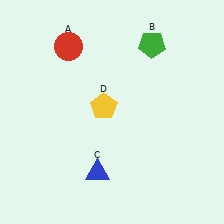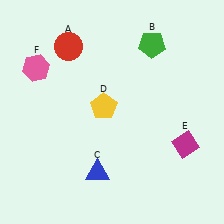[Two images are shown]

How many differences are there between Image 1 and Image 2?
There are 2 differences between the two images.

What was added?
A magenta diamond (E), a pink hexagon (F) were added in Image 2.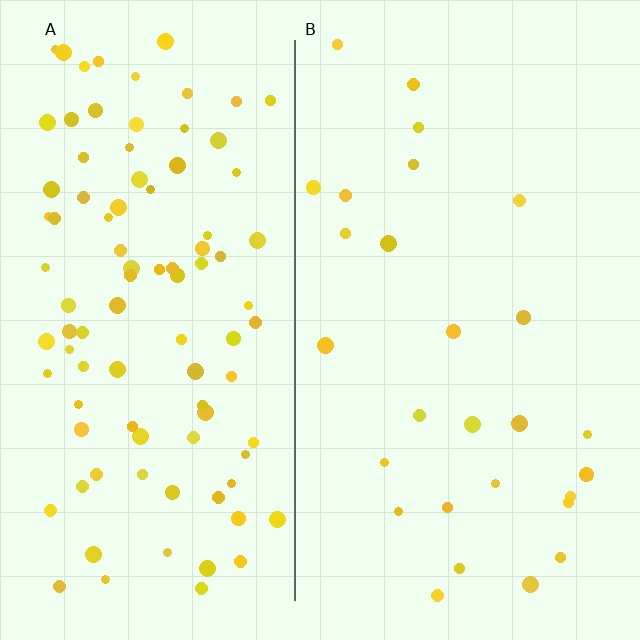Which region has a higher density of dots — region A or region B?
A (the left).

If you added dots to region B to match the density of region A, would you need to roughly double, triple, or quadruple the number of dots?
Approximately quadruple.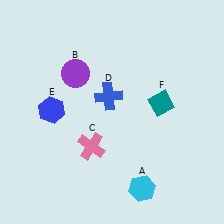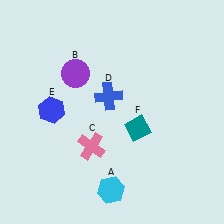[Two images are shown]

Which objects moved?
The objects that moved are: the cyan hexagon (A), the teal diamond (F).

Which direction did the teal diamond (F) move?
The teal diamond (F) moved down.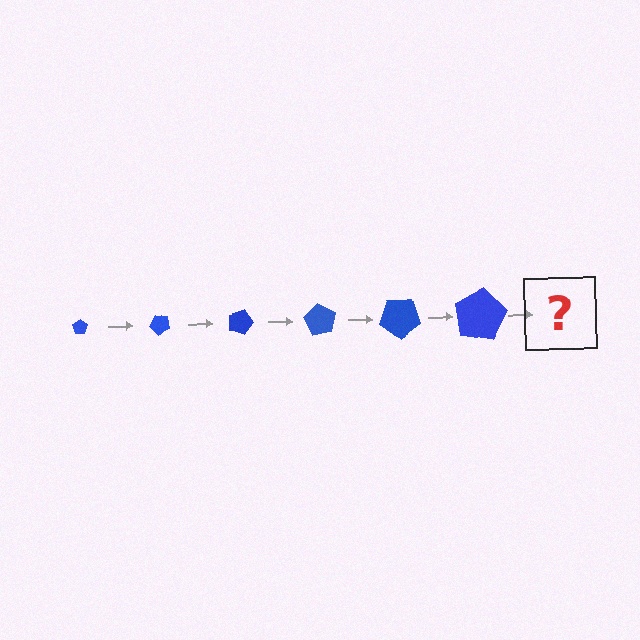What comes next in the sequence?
The next element should be a pentagon, larger than the previous one and rotated 270 degrees from the start.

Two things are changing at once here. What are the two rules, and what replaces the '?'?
The two rules are that the pentagon grows larger each step and it rotates 45 degrees each step. The '?' should be a pentagon, larger than the previous one and rotated 270 degrees from the start.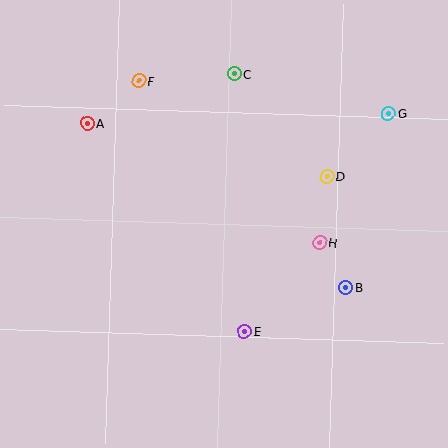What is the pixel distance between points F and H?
The distance between F and H is 243 pixels.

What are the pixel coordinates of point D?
Point D is at (327, 177).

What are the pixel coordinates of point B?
Point B is at (346, 288).